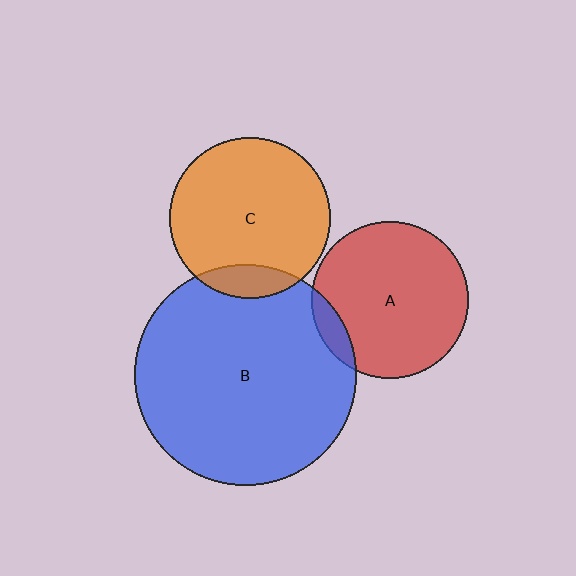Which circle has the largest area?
Circle B (blue).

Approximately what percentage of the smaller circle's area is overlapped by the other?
Approximately 10%.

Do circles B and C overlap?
Yes.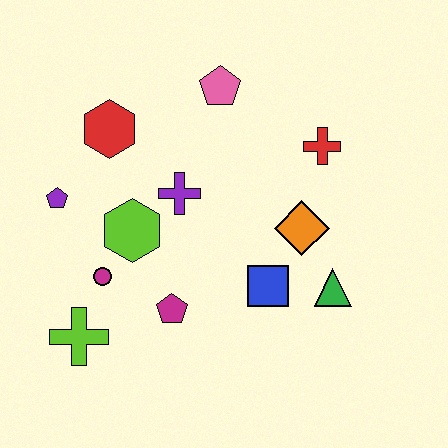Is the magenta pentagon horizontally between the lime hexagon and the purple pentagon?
No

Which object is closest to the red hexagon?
The purple pentagon is closest to the red hexagon.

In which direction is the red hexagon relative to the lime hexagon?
The red hexagon is above the lime hexagon.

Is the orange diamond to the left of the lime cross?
No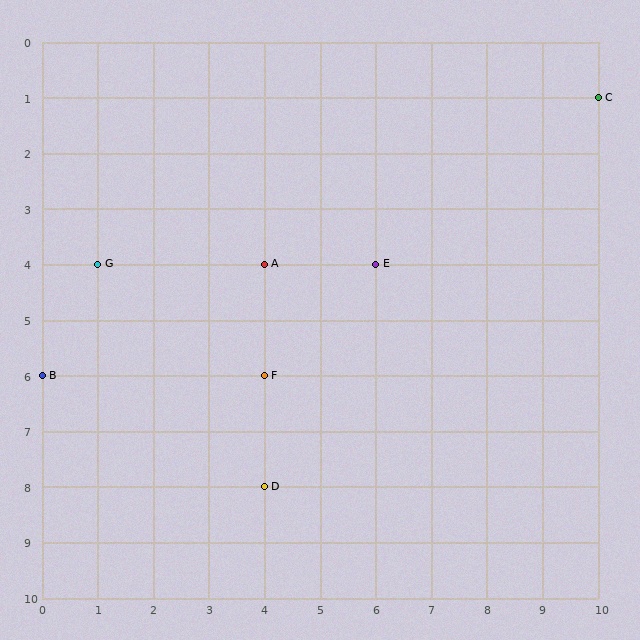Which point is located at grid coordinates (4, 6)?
Point F is at (4, 6).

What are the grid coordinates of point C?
Point C is at grid coordinates (10, 1).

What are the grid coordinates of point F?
Point F is at grid coordinates (4, 6).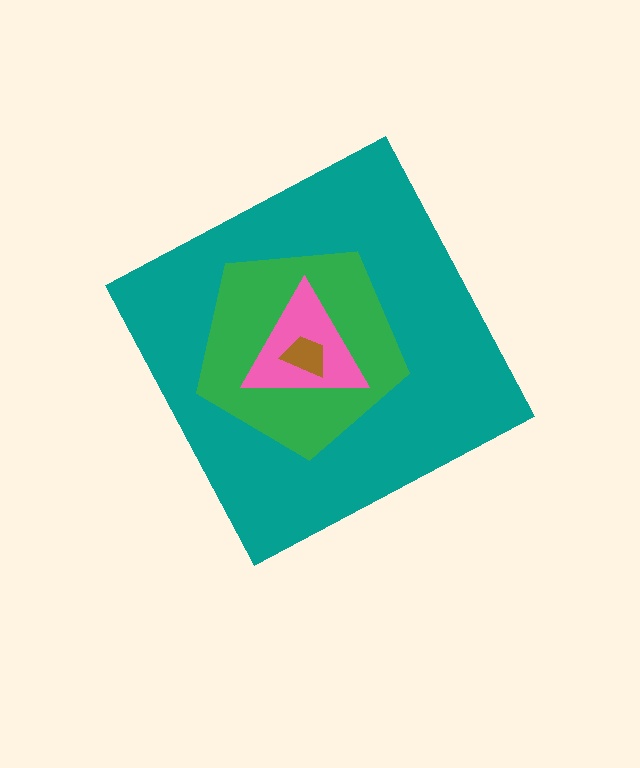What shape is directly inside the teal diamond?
The green pentagon.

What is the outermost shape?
The teal diamond.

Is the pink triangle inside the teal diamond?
Yes.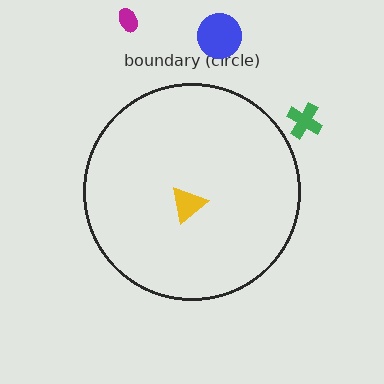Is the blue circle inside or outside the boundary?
Outside.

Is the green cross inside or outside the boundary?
Outside.